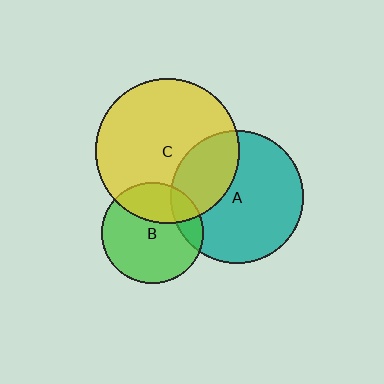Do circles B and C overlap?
Yes.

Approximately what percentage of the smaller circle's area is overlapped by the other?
Approximately 30%.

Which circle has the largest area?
Circle C (yellow).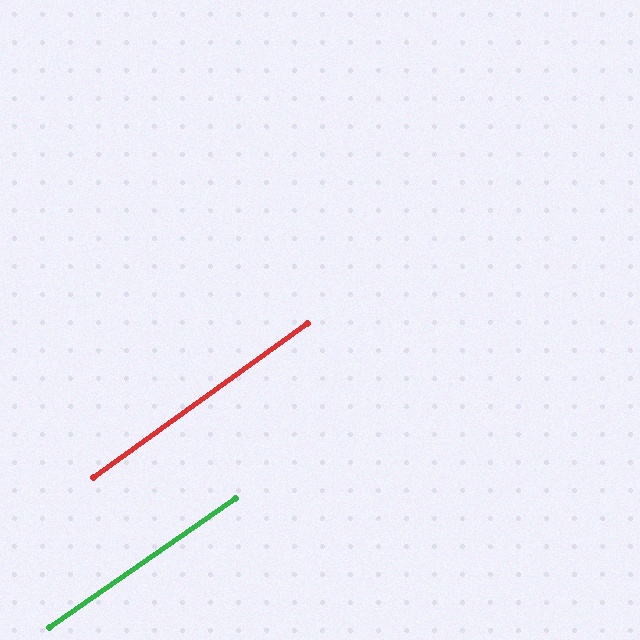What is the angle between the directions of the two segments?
Approximately 1 degree.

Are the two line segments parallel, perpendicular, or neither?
Parallel — their directions differ by only 1.0°.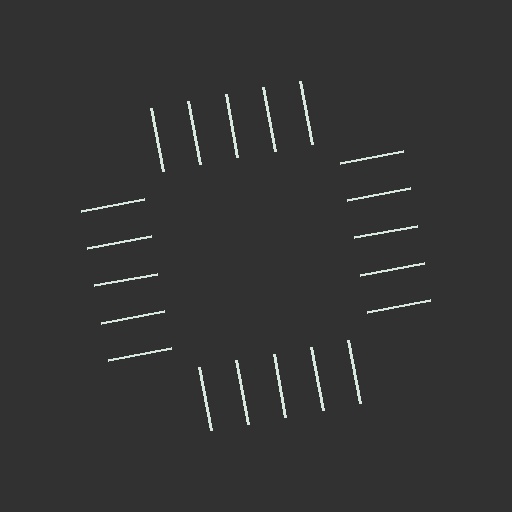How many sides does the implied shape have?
4 sides — the line-ends trace a square.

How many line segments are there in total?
20 — 5 along each of the 4 edges.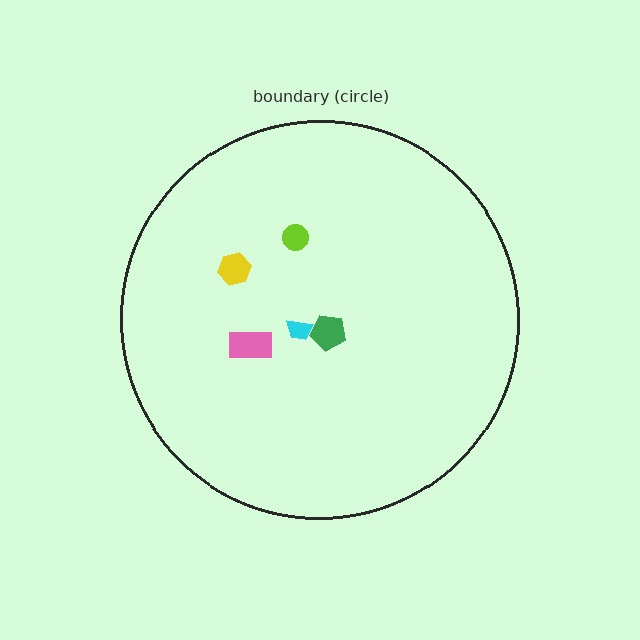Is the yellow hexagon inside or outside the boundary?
Inside.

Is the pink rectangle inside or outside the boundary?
Inside.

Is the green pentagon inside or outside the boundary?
Inside.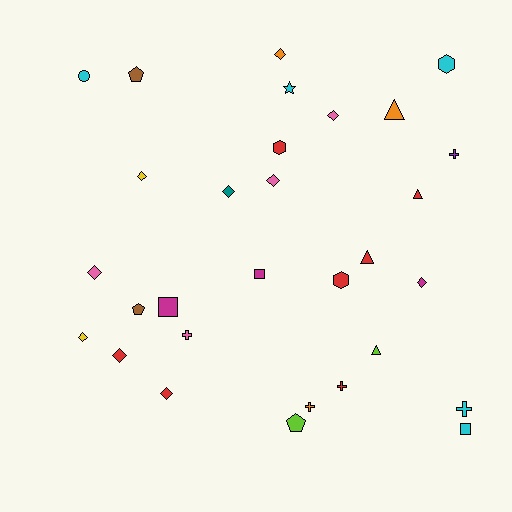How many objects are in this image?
There are 30 objects.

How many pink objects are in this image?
There are 4 pink objects.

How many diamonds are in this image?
There are 10 diamonds.